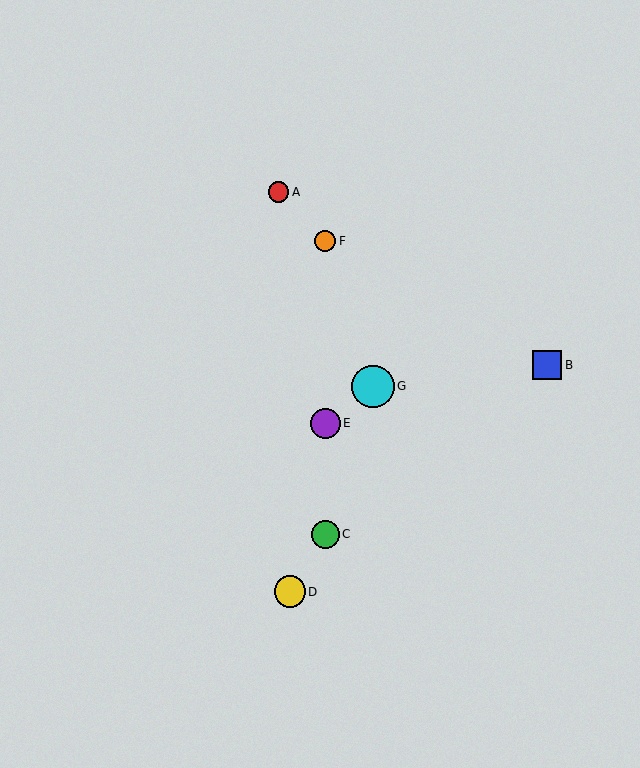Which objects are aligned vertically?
Objects C, E, F are aligned vertically.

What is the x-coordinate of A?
Object A is at x≈279.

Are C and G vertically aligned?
No, C is at x≈325 and G is at x≈373.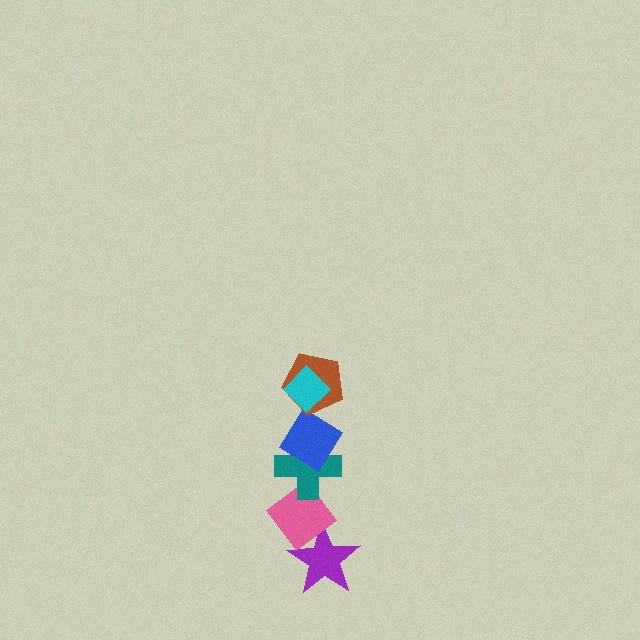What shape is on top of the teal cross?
The blue diamond is on top of the teal cross.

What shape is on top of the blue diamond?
The brown pentagon is on top of the blue diamond.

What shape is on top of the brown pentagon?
The cyan diamond is on top of the brown pentagon.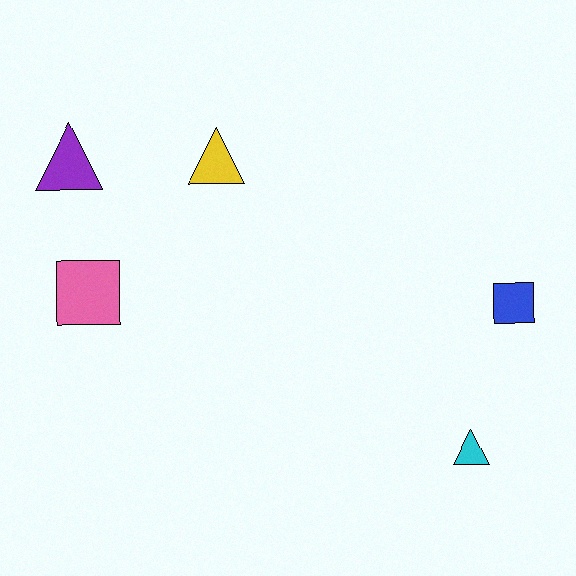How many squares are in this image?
There are 2 squares.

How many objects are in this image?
There are 5 objects.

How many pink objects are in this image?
There is 1 pink object.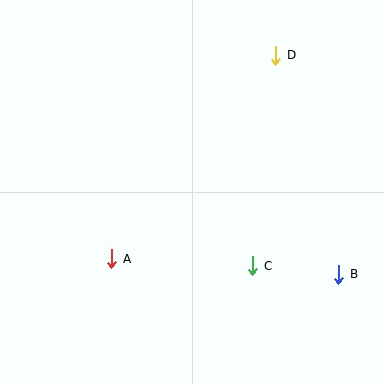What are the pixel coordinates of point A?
Point A is at (112, 259).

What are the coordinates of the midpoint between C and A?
The midpoint between C and A is at (182, 262).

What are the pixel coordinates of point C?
Point C is at (253, 266).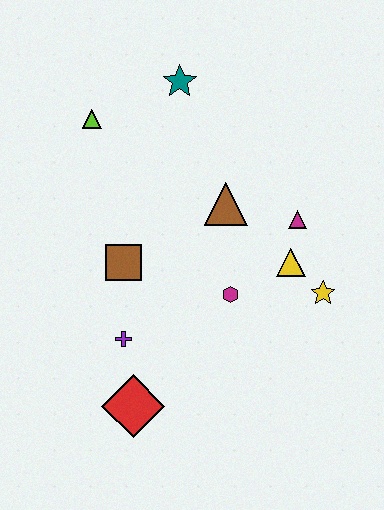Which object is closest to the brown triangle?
The magenta triangle is closest to the brown triangle.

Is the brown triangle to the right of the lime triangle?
Yes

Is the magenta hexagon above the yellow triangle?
No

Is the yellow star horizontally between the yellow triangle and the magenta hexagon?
No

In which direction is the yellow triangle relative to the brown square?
The yellow triangle is to the right of the brown square.